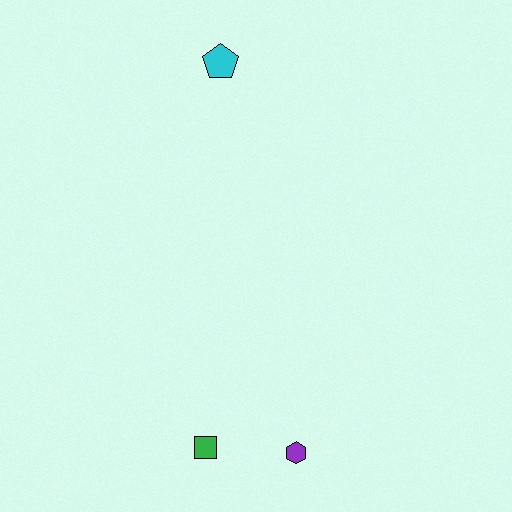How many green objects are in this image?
There is 1 green object.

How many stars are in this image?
There are no stars.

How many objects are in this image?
There are 3 objects.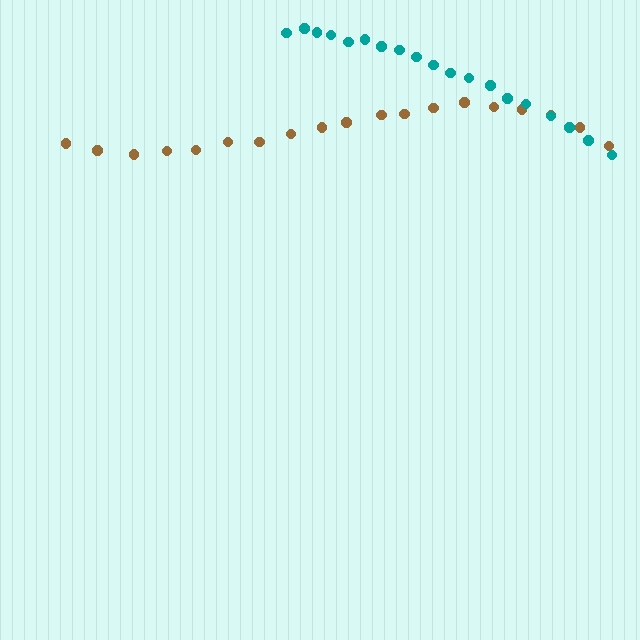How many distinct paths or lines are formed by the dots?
There are 2 distinct paths.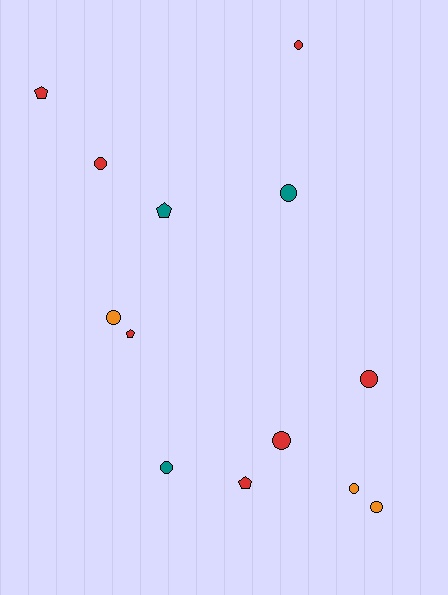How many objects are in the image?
There are 13 objects.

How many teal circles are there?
There are 2 teal circles.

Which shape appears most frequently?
Circle, with 9 objects.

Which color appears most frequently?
Red, with 7 objects.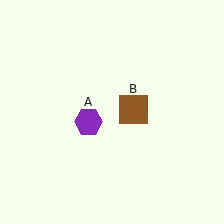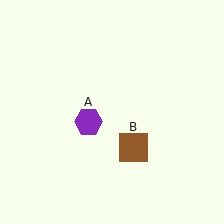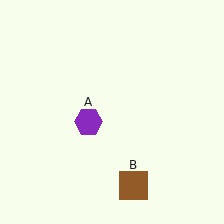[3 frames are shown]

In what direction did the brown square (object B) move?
The brown square (object B) moved down.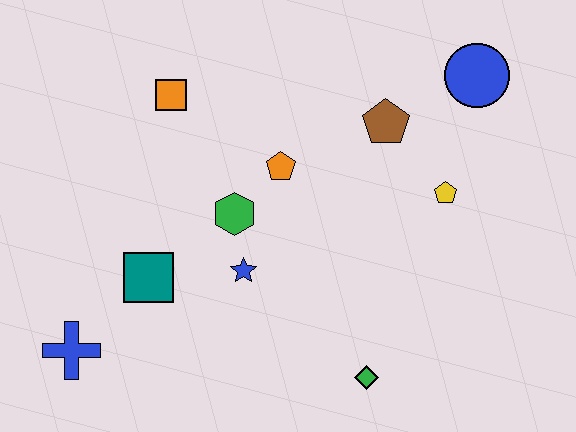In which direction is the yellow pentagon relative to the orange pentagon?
The yellow pentagon is to the right of the orange pentagon.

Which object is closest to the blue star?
The green hexagon is closest to the blue star.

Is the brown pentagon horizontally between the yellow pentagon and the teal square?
Yes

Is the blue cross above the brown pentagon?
No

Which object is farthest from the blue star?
The blue circle is farthest from the blue star.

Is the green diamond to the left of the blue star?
No